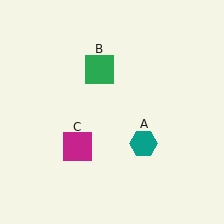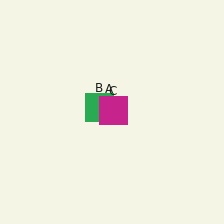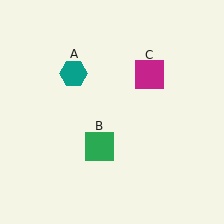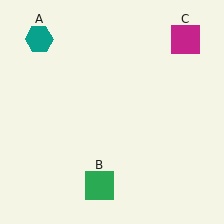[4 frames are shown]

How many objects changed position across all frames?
3 objects changed position: teal hexagon (object A), green square (object B), magenta square (object C).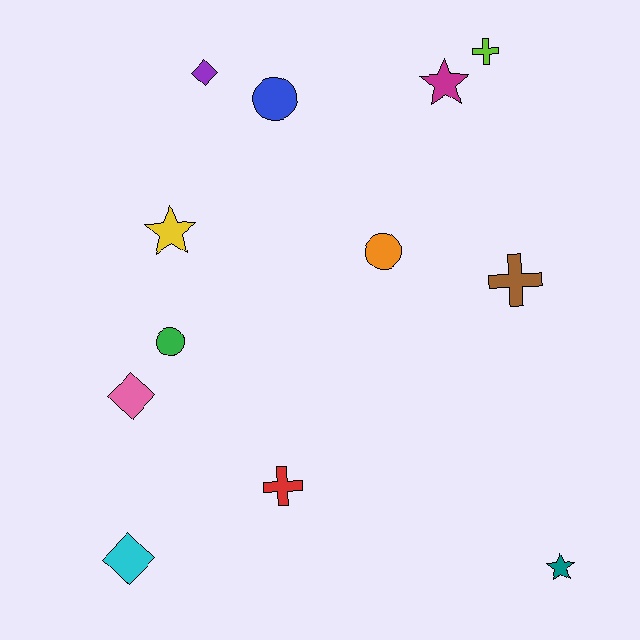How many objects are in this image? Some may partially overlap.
There are 12 objects.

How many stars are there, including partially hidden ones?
There are 3 stars.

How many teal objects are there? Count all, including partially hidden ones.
There is 1 teal object.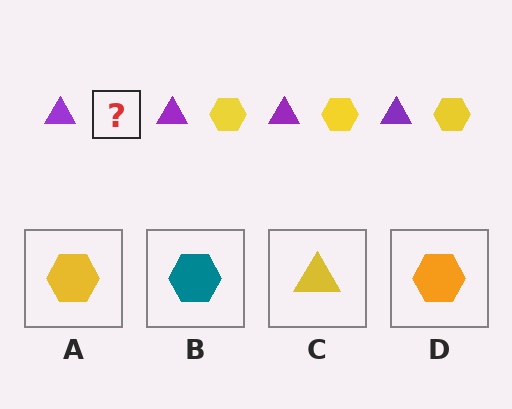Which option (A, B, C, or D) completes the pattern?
A.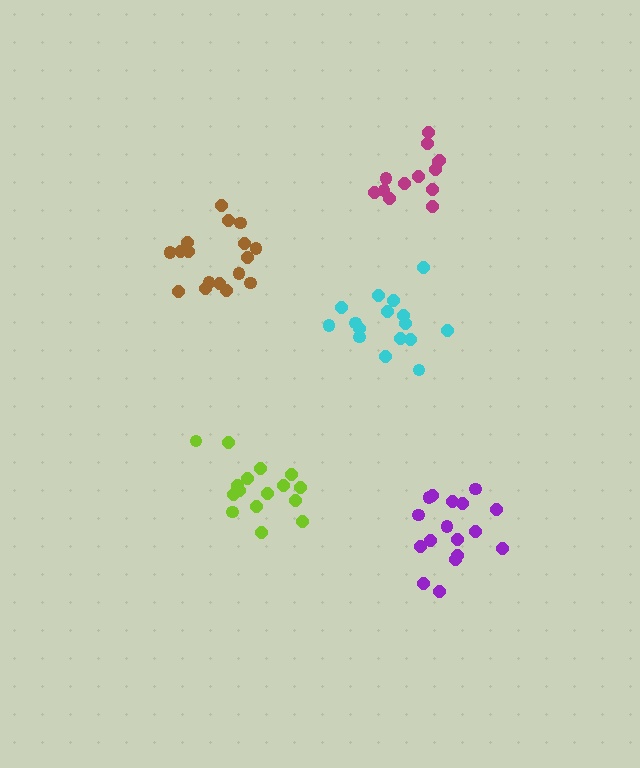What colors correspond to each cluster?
The clusters are colored: brown, lime, purple, magenta, cyan.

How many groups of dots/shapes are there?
There are 5 groups.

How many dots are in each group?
Group 1: 17 dots, Group 2: 16 dots, Group 3: 17 dots, Group 4: 13 dots, Group 5: 16 dots (79 total).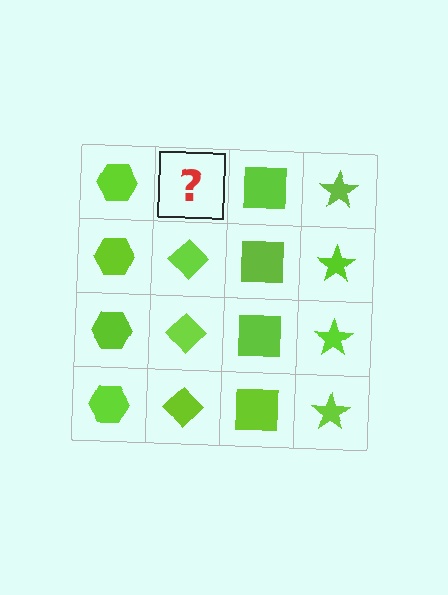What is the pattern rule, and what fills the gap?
The rule is that each column has a consistent shape. The gap should be filled with a lime diamond.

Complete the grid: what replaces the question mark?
The question mark should be replaced with a lime diamond.